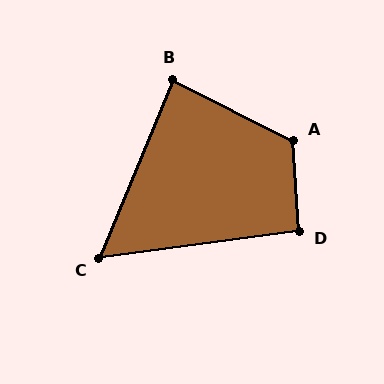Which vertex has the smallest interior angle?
C, at approximately 60 degrees.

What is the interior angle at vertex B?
Approximately 86 degrees (approximately right).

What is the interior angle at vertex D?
Approximately 94 degrees (approximately right).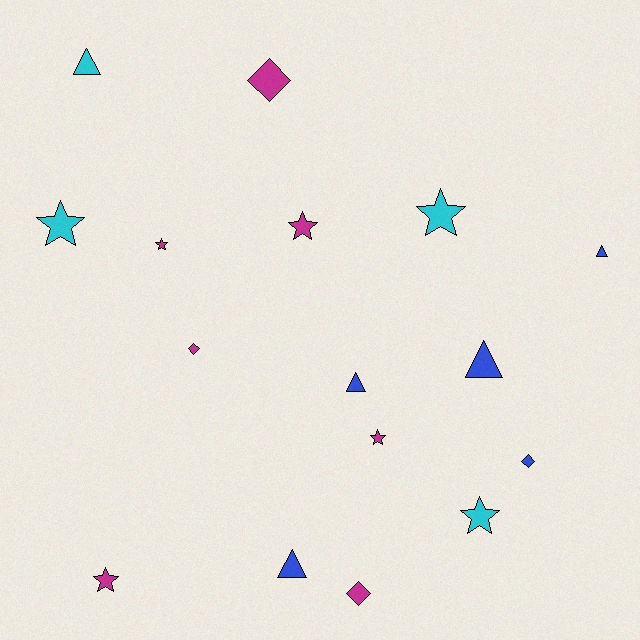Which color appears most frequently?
Magenta, with 7 objects.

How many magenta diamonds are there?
There are 3 magenta diamonds.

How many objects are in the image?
There are 16 objects.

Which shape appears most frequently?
Star, with 7 objects.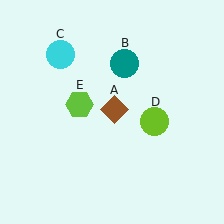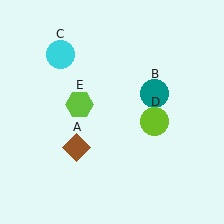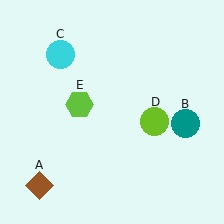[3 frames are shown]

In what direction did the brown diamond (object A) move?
The brown diamond (object A) moved down and to the left.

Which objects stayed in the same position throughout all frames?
Cyan circle (object C) and lime circle (object D) and lime hexagon (object E) remained stationary.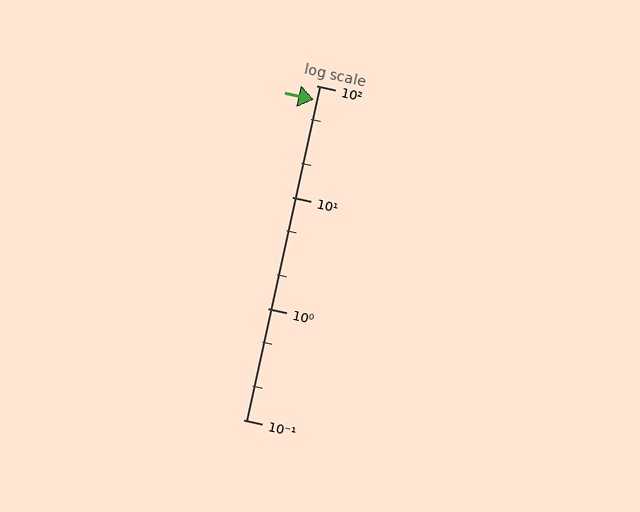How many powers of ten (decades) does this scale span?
The scale spans 3 decades, from 0.1 to 100.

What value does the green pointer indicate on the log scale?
The pointer indicates approximately 74.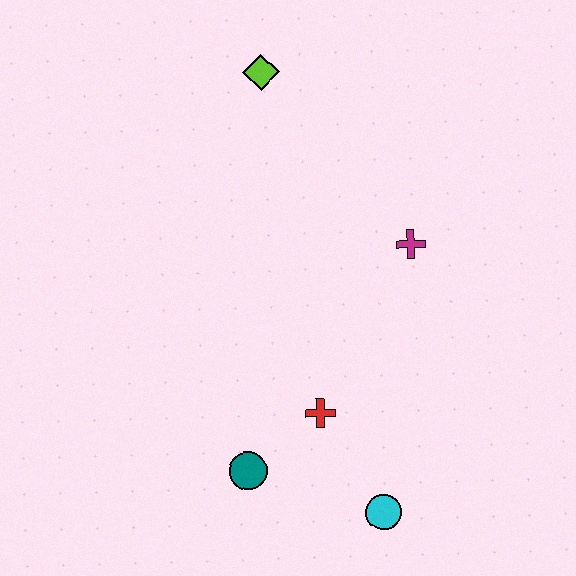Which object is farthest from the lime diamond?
The cyan circle is farthest from the lime diamond.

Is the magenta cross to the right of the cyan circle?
Yes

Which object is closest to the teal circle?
The red cross is closest to the teal circle.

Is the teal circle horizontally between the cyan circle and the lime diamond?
No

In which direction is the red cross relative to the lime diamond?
The red cross is below the lime diamond.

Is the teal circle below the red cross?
Yes